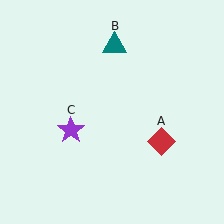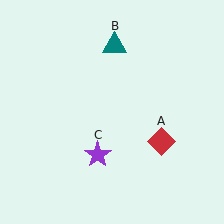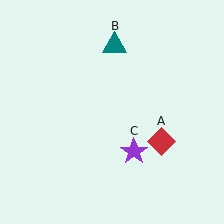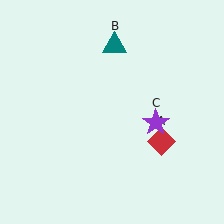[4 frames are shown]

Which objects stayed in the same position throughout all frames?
Red diamond (object A) and teal triangle (object B) remained stationary.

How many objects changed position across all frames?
1 object changed position: purple star (object C).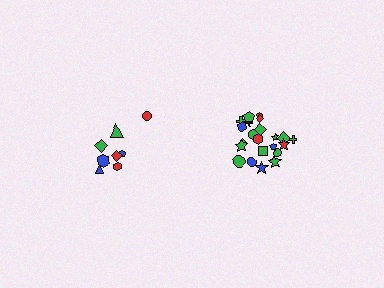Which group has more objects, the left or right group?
The right group.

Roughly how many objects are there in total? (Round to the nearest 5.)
Roughly 30 objects in total.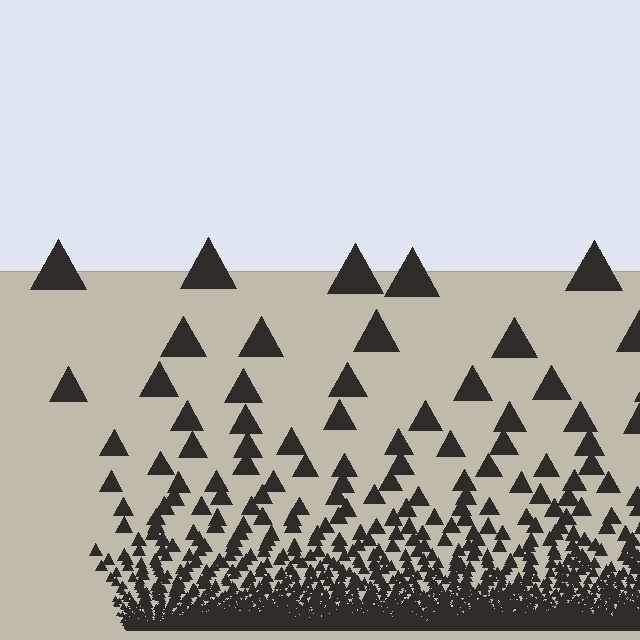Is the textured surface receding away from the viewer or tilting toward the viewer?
The surface appears to tilt toward the viewer. Texture elements get larger and sparser toward the top.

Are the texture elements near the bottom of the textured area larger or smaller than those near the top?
Smaller. The gradient is inverted — elements near the bottom are smaller and denser.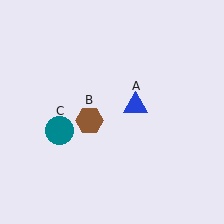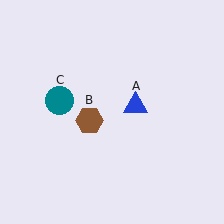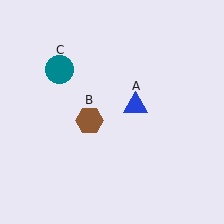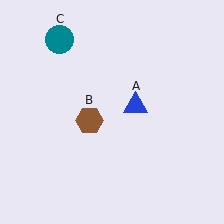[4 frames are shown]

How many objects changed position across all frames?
1 object changed position: teal circle (object C).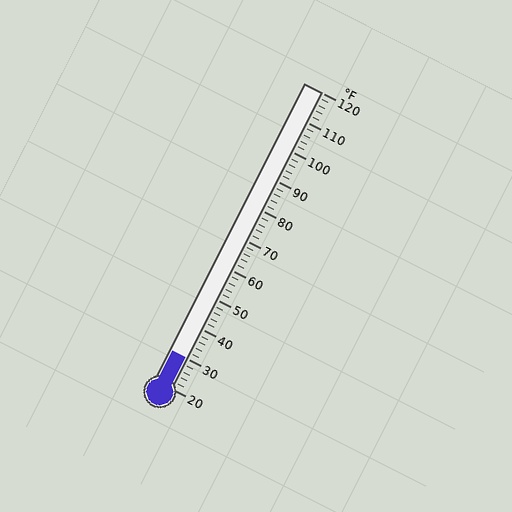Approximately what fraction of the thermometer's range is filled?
The thermometer is filled to approximately 10% of its range.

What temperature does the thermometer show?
The thermometer shows approximately 30°F.